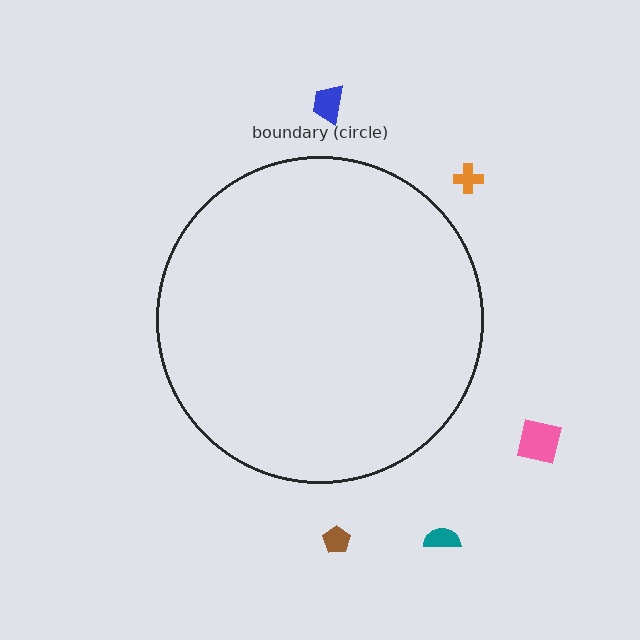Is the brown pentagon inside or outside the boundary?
Outside.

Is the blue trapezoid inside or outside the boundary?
Outside.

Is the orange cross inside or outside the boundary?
Outside.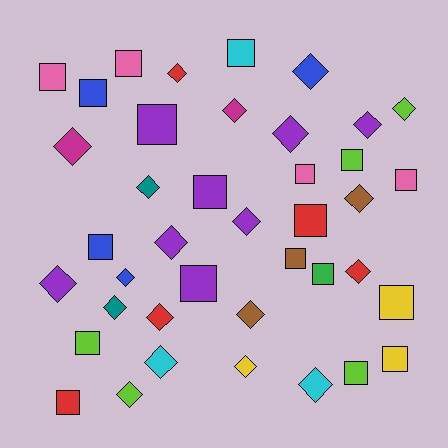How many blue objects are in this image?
There are 4 blue objects.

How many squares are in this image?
There are 19 squares.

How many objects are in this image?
There are 40 objects.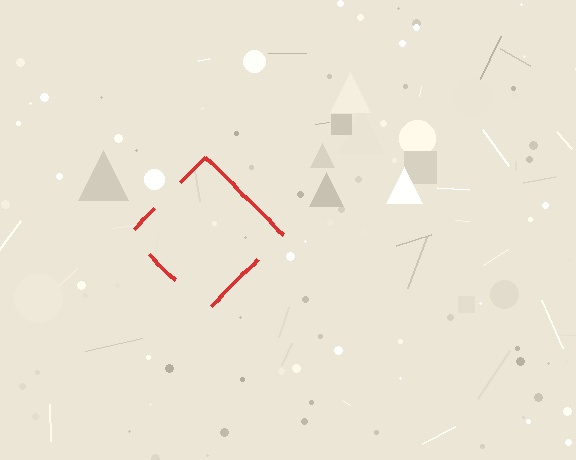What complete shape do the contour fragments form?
The contour fragments form a diamond.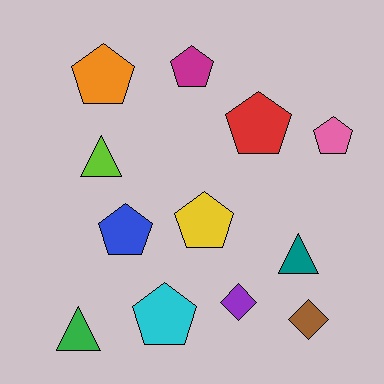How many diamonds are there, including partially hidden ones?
There are 2 diamonds.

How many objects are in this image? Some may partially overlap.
There are 12 objects.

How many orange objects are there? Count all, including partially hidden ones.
There is 1 orange object.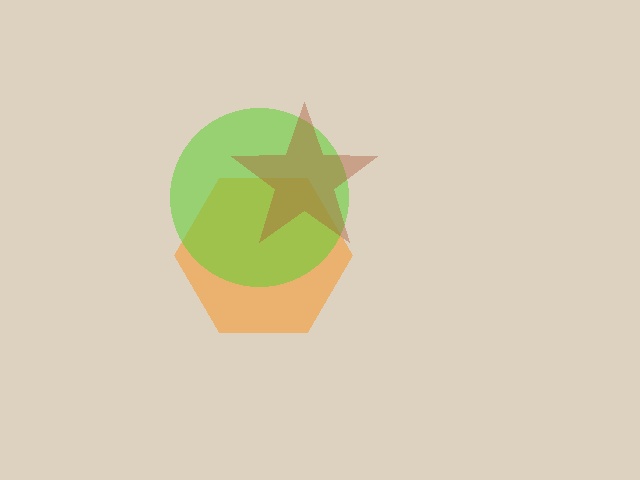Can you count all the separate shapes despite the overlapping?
Yes, there are 3 separate shapes.